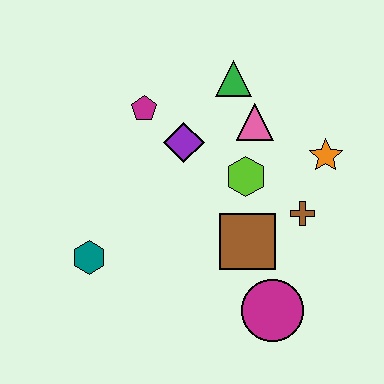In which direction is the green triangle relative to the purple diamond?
The green triangle is above the purple diamond.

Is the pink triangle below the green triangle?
Yes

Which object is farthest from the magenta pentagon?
The magenta circle is farthest from the magenta pentagon.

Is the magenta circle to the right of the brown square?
Yes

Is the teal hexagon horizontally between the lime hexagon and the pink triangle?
No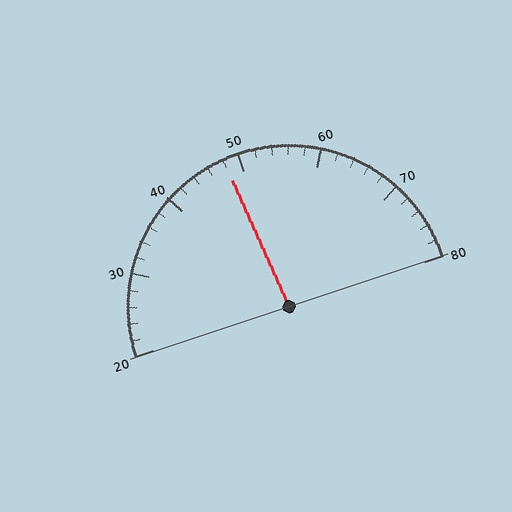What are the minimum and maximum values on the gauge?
The gauge ranges from 20 to 80.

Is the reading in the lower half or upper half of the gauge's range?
The reading is in the lower half of the range (20 to 80).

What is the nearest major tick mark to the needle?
The nearest major tick mark is 50.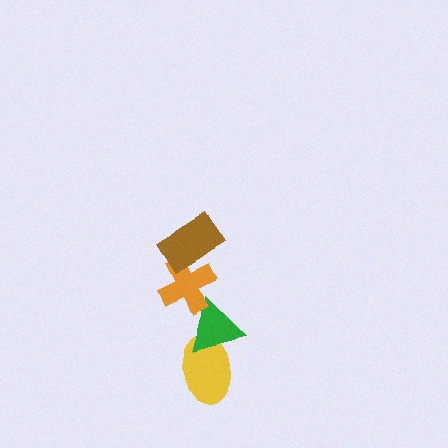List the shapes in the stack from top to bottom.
From top to bottom: the brown rectangle, the orange cross, the green triangle, the yellow ellipse.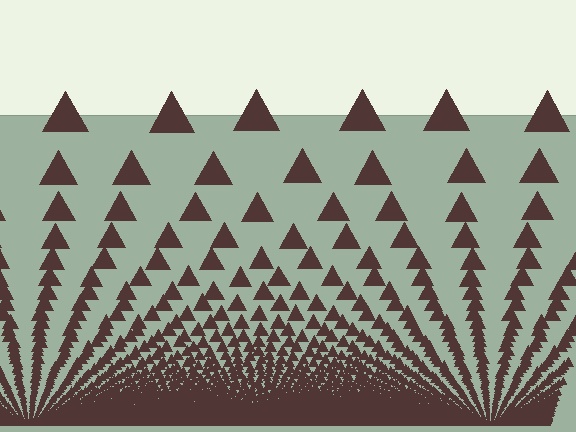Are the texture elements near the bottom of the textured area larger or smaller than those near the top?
Smaller. The gradient is inverted — elements near the bottom are smaller and denser.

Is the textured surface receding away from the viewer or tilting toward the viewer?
The surface appears to tilt toward the viewer. Texture elements get larger and sparser toward the top.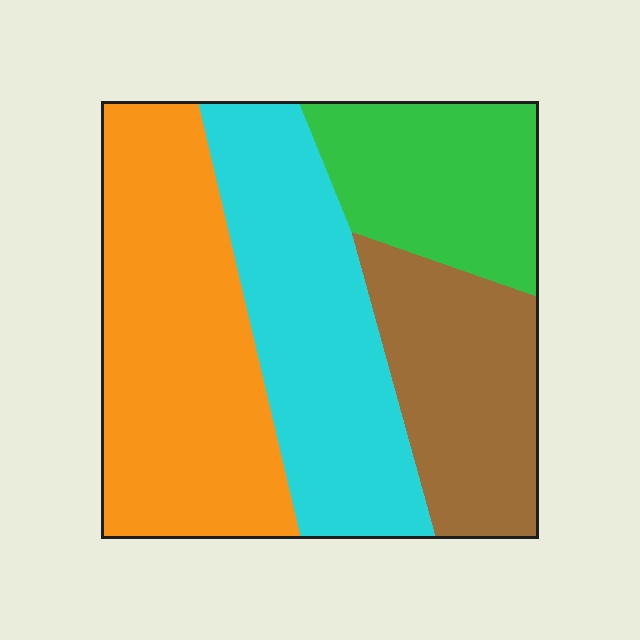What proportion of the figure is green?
Green takes up about one sixth (1/6) of the figure.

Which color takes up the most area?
Orange, at roughly 35%.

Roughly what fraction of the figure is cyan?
Cyan covers around 30% of the figure.